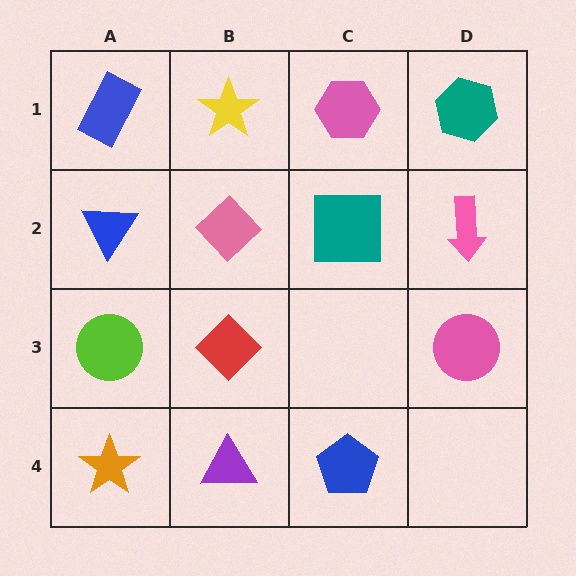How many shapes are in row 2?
4 shapes.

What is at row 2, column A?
A blue triangle.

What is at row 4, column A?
An orange star.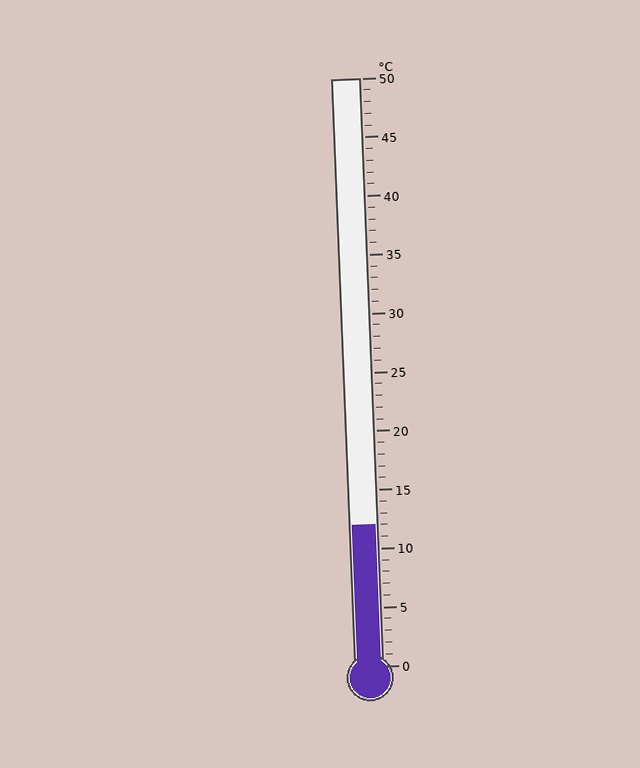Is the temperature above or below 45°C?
The temperature is below 45°C.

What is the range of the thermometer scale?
The thermometer scale ranges from 0°C to 50°C.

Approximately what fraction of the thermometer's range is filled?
The thermometer is filled to approximately 25% of its range.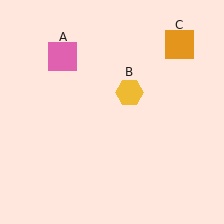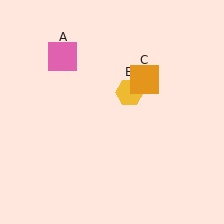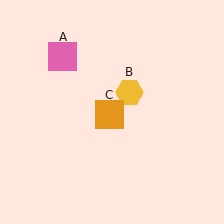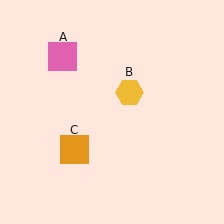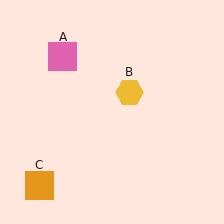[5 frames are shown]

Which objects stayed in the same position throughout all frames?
Pink square (object A) and yellow hexagon (object B) remained stationary.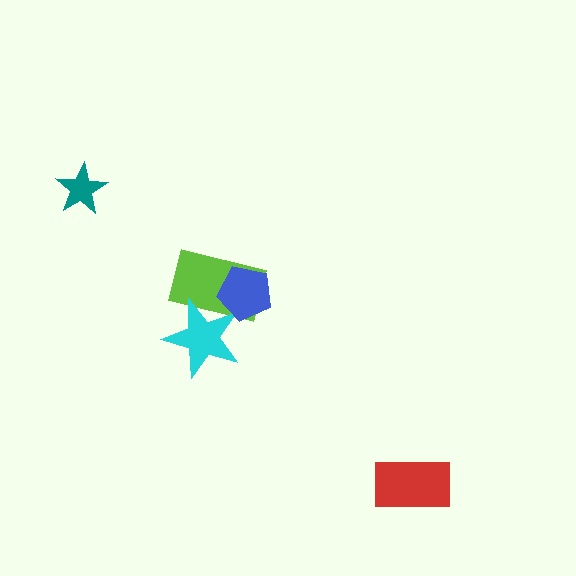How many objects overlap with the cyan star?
2 objects overlap with the cyan star.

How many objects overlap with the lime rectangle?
2 objects overlap with the lime rectangle.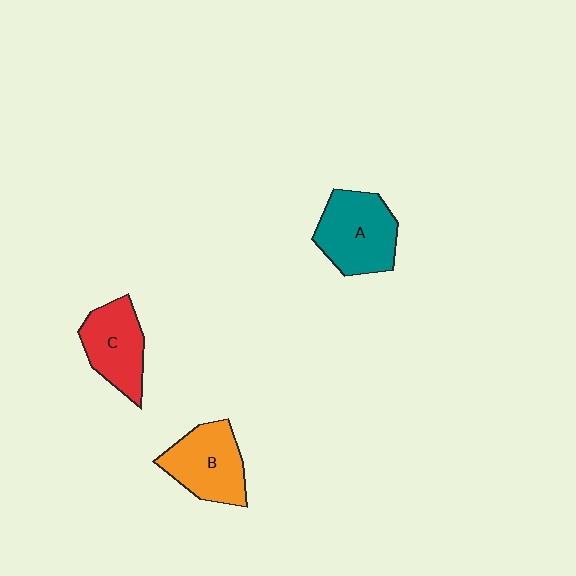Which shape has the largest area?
Shape A (teal).